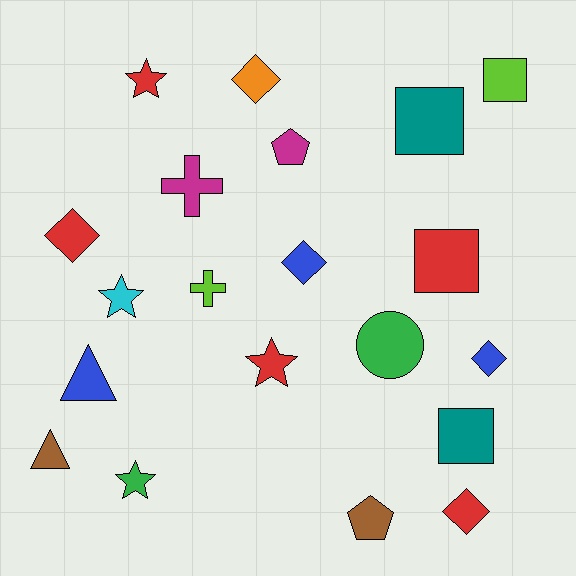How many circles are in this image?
There is 1 circle.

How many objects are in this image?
There are 20 objects.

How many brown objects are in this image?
There are 2 brown objects.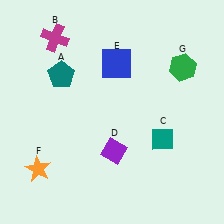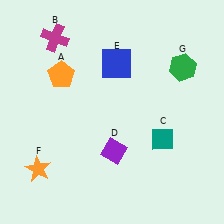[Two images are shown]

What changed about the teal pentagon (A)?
In Image 1, A is teal. In Image 2, it changed to orange.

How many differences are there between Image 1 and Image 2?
There is 1 difference between the two images.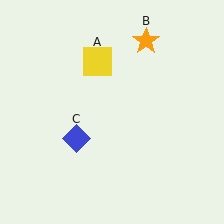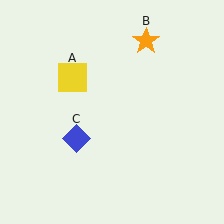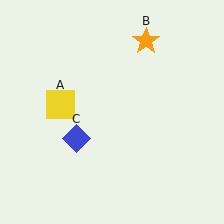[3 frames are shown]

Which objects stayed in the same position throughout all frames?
Orange star (object B) and blue diamond (object C) remained stationary.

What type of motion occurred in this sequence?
The yellow square (object A) rotated counterclockwise around the center of the scene.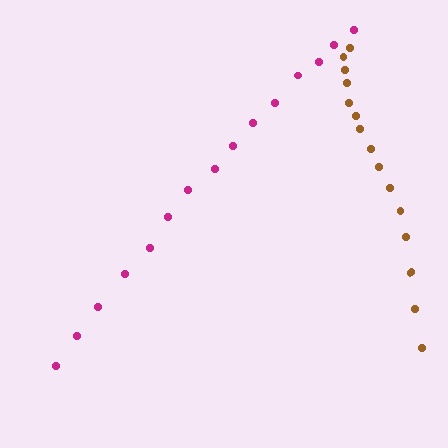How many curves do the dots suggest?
There are 2 distinct paths.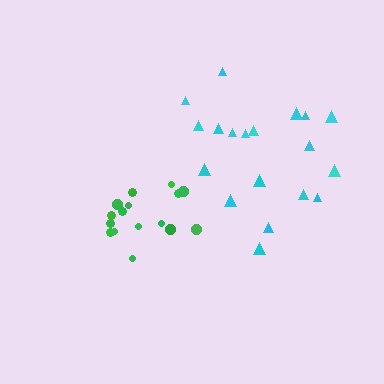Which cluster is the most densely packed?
Green.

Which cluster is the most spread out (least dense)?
Cyan.